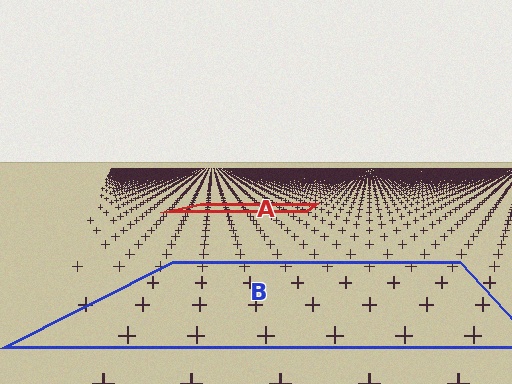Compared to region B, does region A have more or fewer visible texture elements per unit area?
Region A has more texture elements per unit area — they are packed more densely because it is farther away.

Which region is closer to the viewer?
Region B is closer. The texture elements there are larger and more spread out.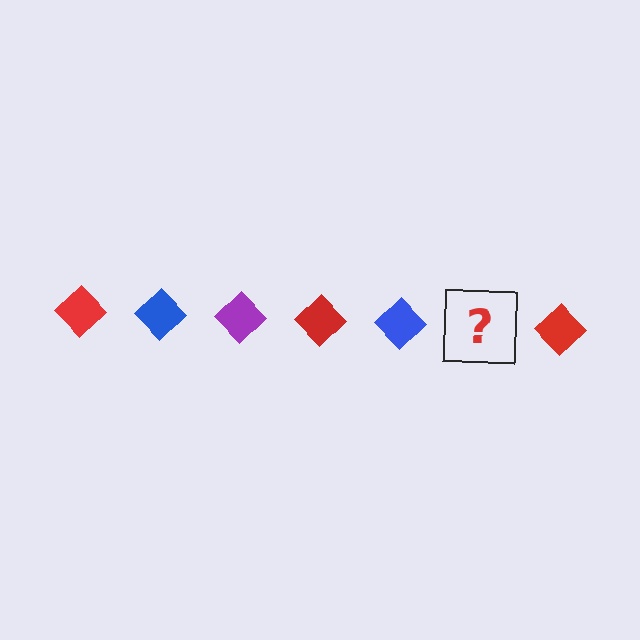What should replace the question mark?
The question mark should be replaced with a purple diamond.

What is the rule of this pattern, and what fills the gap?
The rule is that the pattern cycles through red, blue, purple diamonds. The gap should be filled with a purple diamond.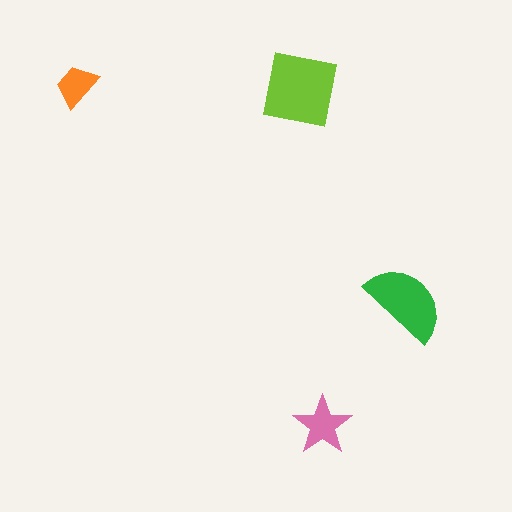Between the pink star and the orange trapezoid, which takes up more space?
The pink star.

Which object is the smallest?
The orange trapezoid.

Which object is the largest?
The lime square.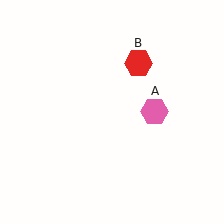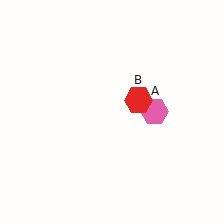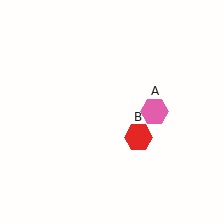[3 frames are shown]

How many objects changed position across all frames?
1 object changed position: red hexagon (object B).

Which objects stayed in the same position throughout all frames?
Pink hexagon (object A) remained stationary.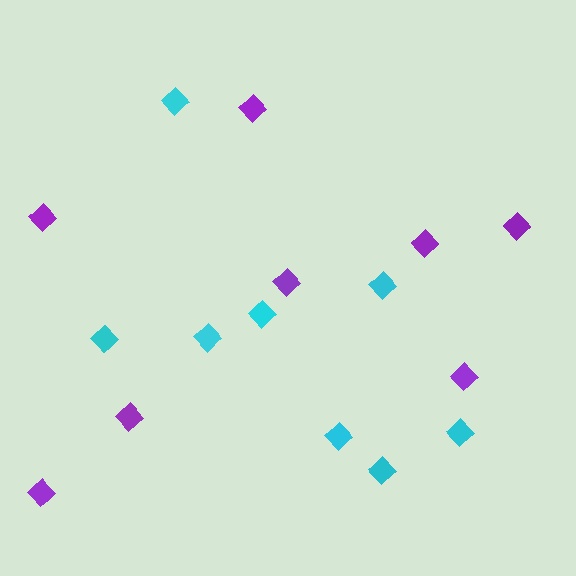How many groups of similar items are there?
There are 2 groups: one group of purple diamonds (8) and one group of cyan diamonds (8).